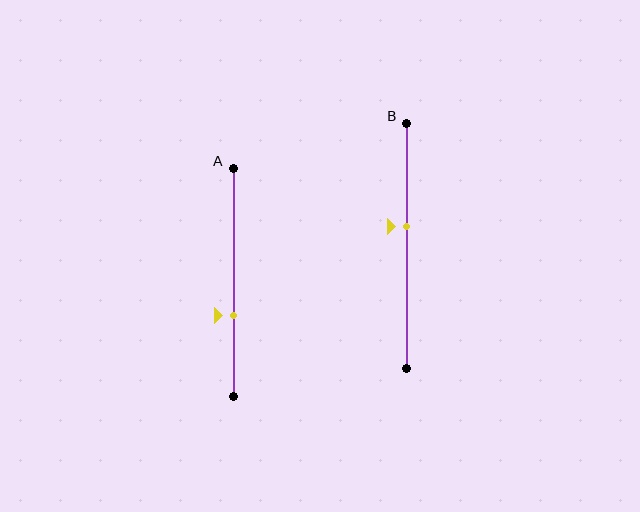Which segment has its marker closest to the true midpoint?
Segment B has its marker closest to the true midpoint.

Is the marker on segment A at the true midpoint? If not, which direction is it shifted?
No, the marker on segment A is shifted downward by about 14% of the segment length.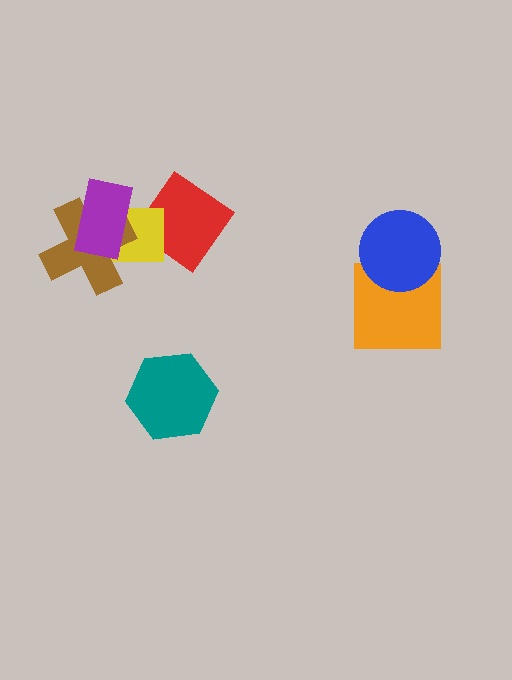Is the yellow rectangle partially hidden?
Yes, it is partially covered by another shape.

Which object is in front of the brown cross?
The purple rectangle is in front of the brown cross.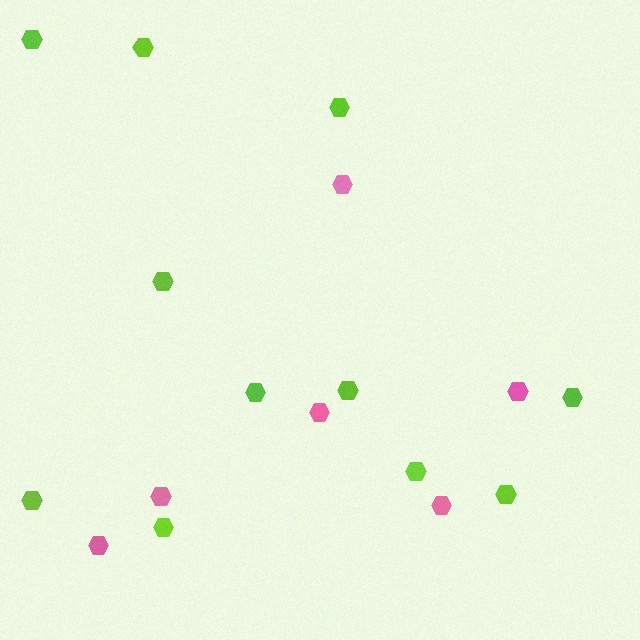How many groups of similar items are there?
There are 2 groups: one group of pink hexagons (6) and one group of lime hexagons (11).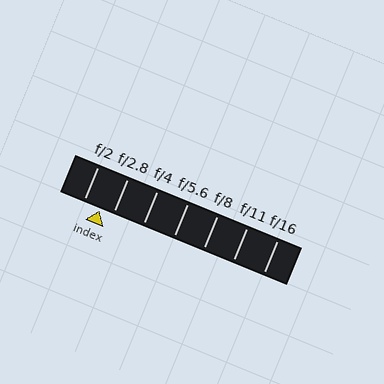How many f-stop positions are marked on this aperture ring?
There are 7 f-stop positions marked.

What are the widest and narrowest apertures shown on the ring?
The widest aperture shown is f/2 and the narrowest is f/16.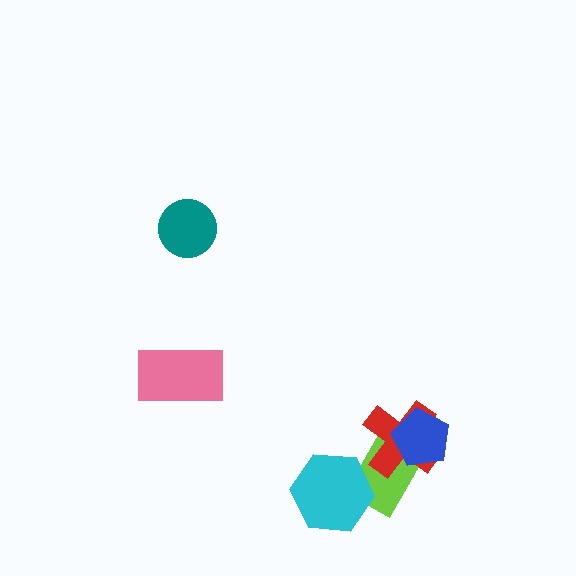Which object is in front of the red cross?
The blue pentagon is in front of the red cross.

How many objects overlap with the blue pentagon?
2 objects overlap with the blue pentagon.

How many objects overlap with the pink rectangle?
0 objects overlap with the pink rectangle.